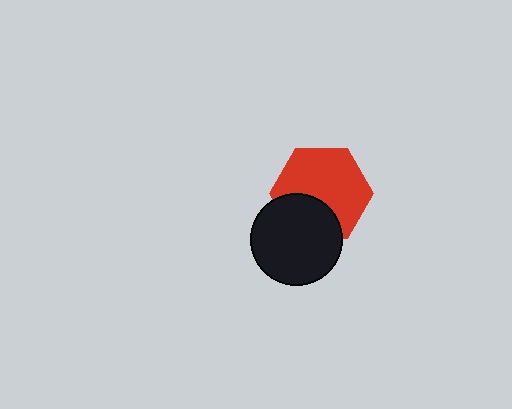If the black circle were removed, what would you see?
You would see the complete red hexagon.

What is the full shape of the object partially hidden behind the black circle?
The partially hidden object is a red hexagon.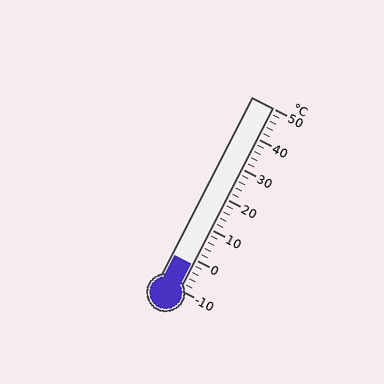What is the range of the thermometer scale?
The thermometer scale ranges from -10°C to 50°C.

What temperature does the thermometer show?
The thermometer shows approximately -2°C.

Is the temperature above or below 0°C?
The temperature is below 0°C.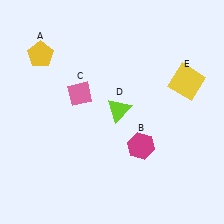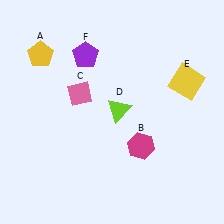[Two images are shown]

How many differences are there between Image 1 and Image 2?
There is 1 difference between the two images.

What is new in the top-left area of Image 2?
A purple pentagon (F) was added in the top-left area of Image 2.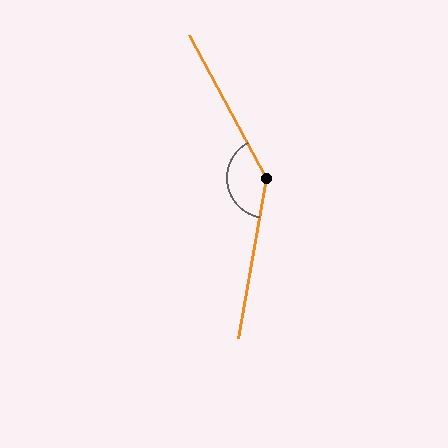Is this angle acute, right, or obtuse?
It is obtuse.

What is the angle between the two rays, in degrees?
Approximately 141 degrees.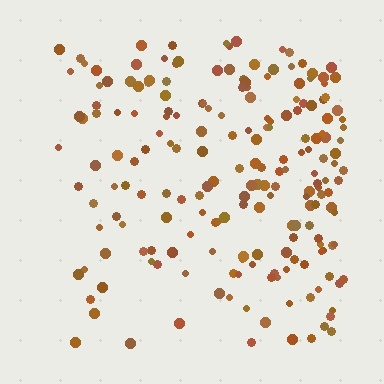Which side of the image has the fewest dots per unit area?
The left.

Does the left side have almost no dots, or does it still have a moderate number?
Still a moderate number, just noticeably fewer than the right.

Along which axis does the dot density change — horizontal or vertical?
Horizontal.